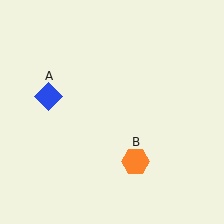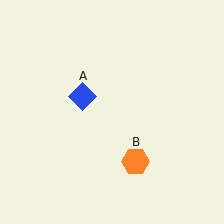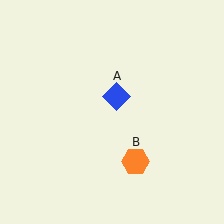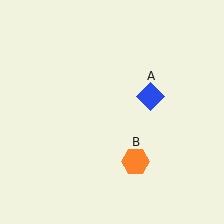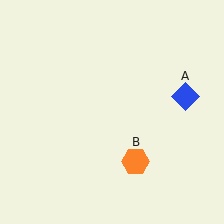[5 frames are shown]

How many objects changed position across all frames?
1 object changed position: blue diamond (object A).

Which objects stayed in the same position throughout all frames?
Orange hexagon (object B) remained stationary.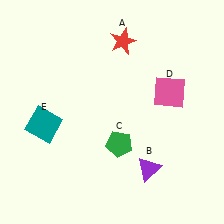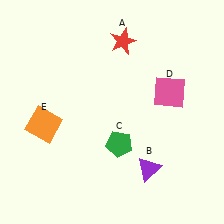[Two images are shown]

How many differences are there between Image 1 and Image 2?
There is 1 difference between the two images.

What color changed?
The square (E) changed from teal in Image 1 to orange in Image 2.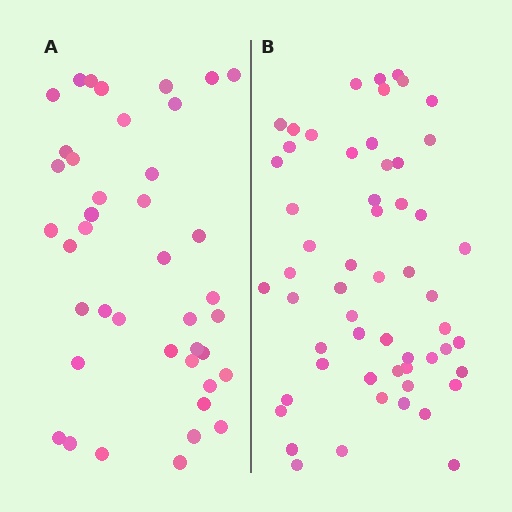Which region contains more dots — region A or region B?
Region B (the right region) has more dots.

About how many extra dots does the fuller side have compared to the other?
Region B has approximately 15 more dots than region A.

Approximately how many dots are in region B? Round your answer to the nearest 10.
About 60 dots. (The exact count is 56, which rounds to 60.)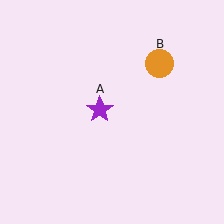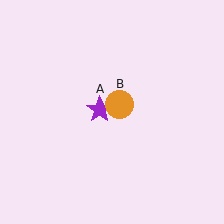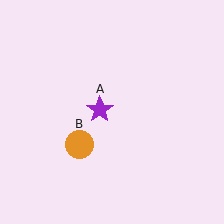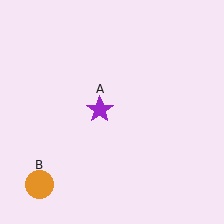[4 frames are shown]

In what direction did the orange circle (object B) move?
The orange circle (object B) moved down and to the left.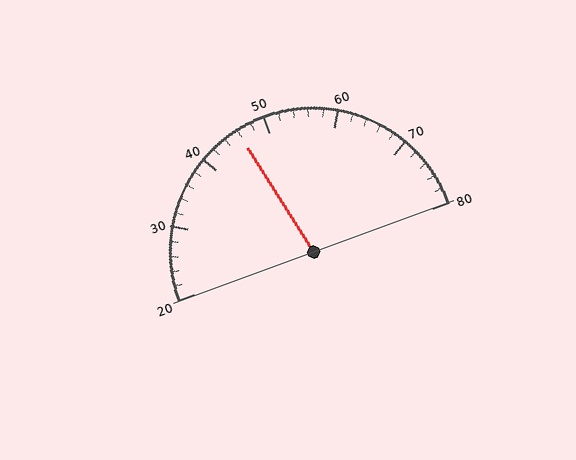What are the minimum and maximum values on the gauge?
The gauge ranges from 20 to 80.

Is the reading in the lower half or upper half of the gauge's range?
The reading is in the lower half of the range (20 to 80).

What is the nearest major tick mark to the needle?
The nearest major tick mark is 50.